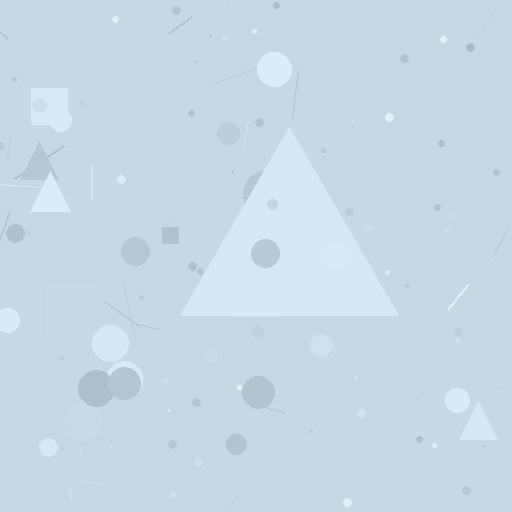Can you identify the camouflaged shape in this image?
The camouflaged shape is a triangle.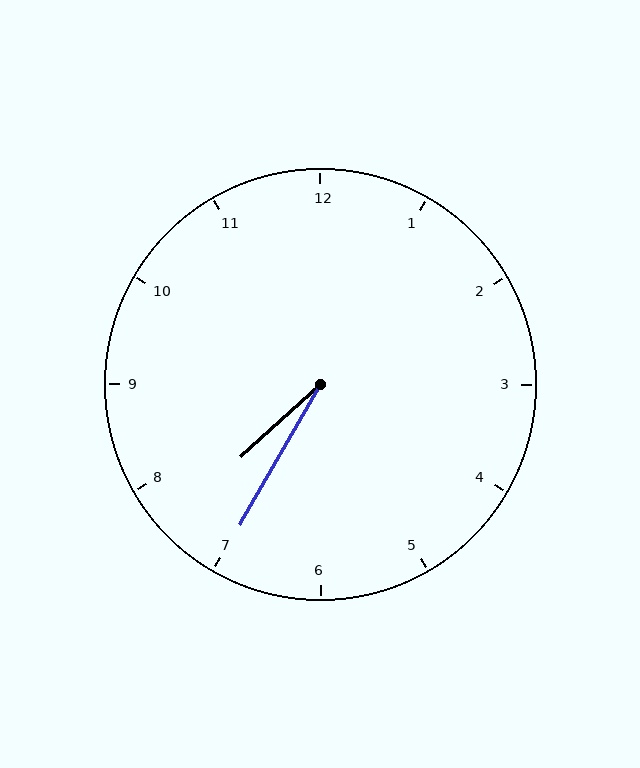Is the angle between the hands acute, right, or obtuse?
It is acute.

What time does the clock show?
7:35.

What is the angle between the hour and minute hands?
Approximately 18 degrees.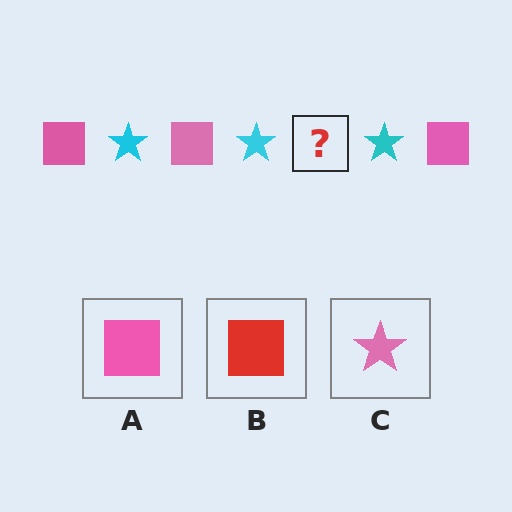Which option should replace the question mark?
Option A.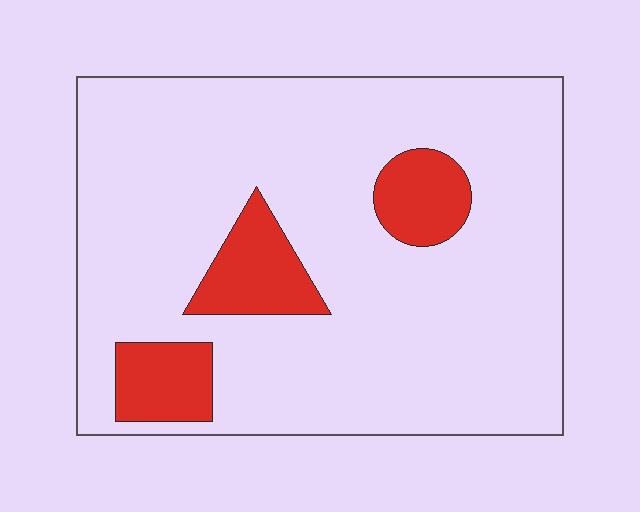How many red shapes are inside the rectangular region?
3.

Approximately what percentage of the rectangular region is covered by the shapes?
Approximately 15%.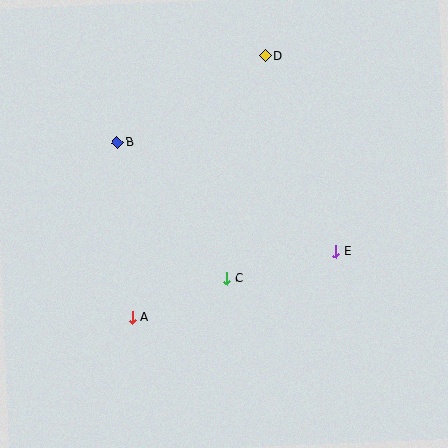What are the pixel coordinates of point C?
Point C is at (227, 279).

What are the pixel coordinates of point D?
Point D is at (265, 56).